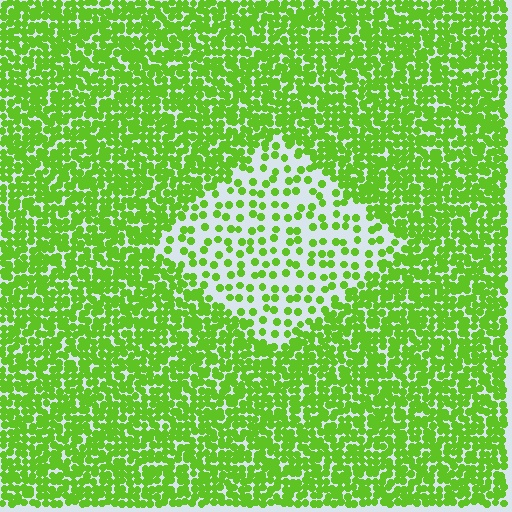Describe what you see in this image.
The image contains small lime elements arranged at two different densities. A diamond-shaped region is visible where the elements are less densely packed than the surrounding area.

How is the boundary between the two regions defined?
The boundary is defined by a change in element density (approximately 2.8x ratio). All elements are the same color, size, and shape.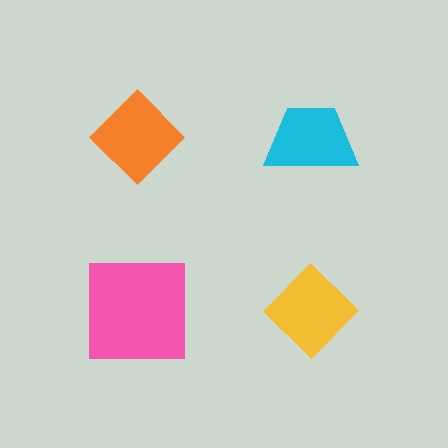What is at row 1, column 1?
An orange diamond.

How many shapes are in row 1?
2 shapes.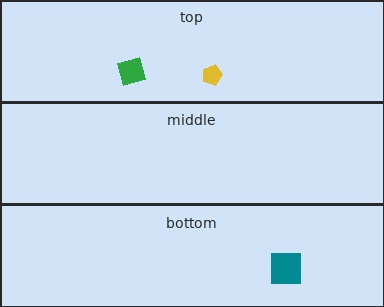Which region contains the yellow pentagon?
The top region.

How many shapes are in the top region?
2.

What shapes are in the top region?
The green square, the yellow pentagon.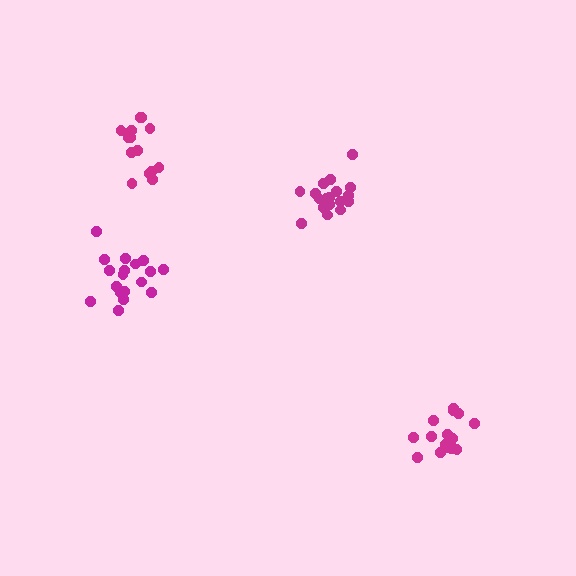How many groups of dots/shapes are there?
There are 4 groups.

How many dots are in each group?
Group 1: 15 dots, Group 2: 18 dots, Group 3: 16 dots, Group 4: 18 dots (67 total).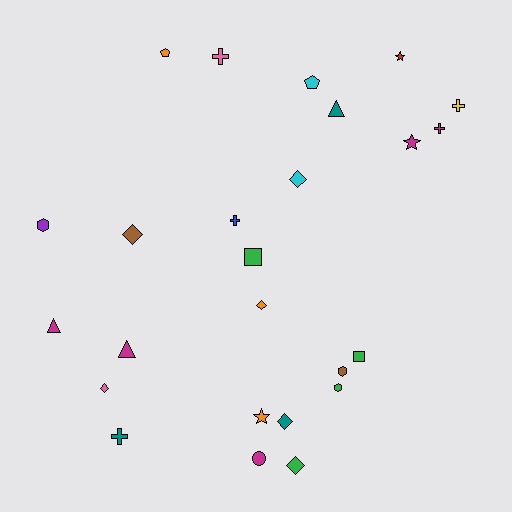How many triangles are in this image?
There are 3 triangles.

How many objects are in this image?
There are 25 objects.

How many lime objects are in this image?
There are no lime objects.